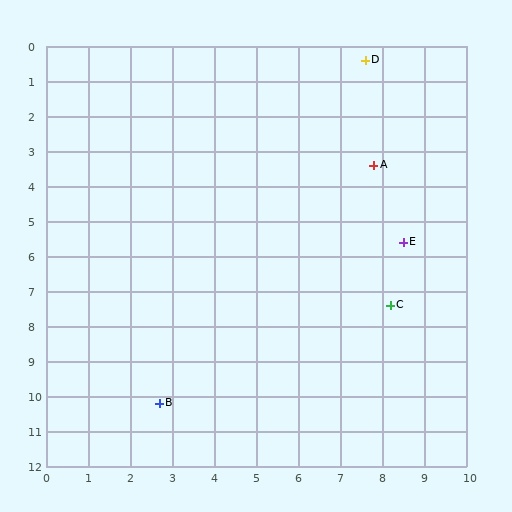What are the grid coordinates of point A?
Point A is at approximately (7.8, 3.4).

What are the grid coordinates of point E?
Point E is at approximately (8.5, 5.6).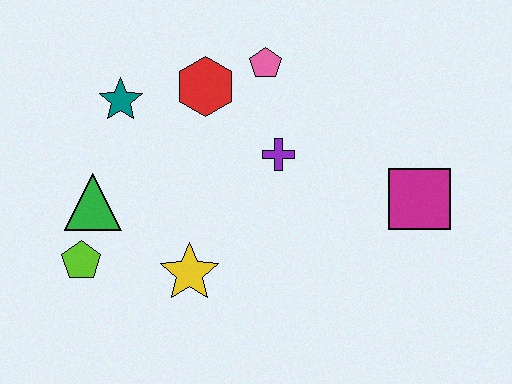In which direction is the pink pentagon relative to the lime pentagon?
The pink pentagon is above the lime pentagon.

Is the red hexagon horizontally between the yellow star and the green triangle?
No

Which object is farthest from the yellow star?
The magenta square is farthest from the yellow star.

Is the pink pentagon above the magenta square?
Yes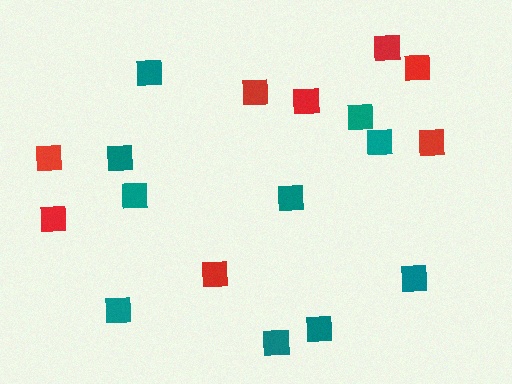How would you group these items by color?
There are 2 groups: one group of teal squares (10) and one group of red squares (8).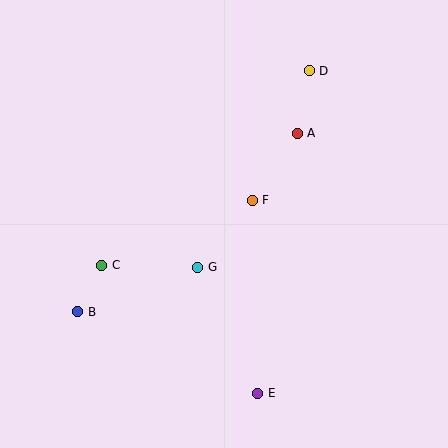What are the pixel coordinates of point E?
Point E is at (258, 393).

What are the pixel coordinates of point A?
Point A is at (297, 133).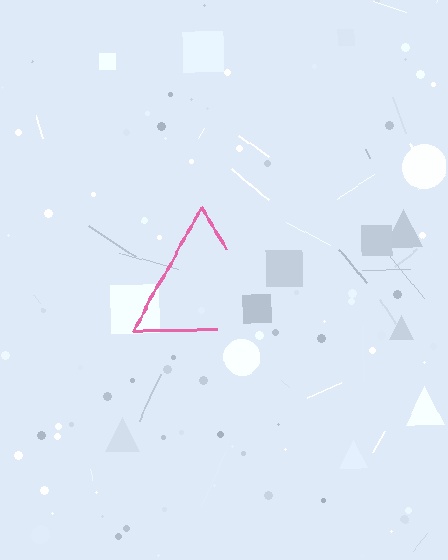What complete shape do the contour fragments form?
The contour fragments form a triangle.